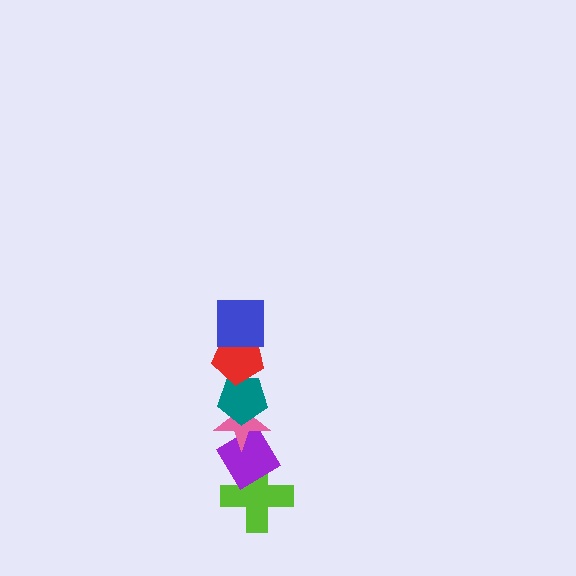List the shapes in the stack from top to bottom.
From top to bottom: the blue square, the red pentagon, the teal pentagon, the pink star, the purple diamond, the lime cross.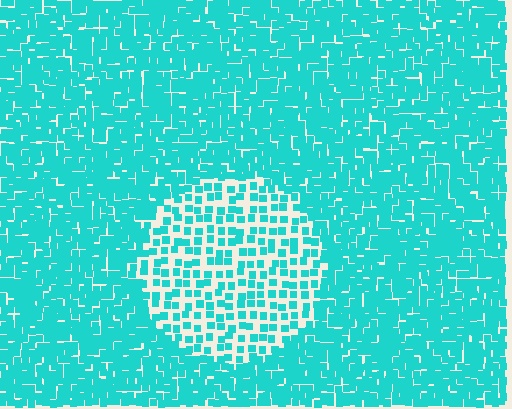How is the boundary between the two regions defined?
The boundary is defined by a change in element density (approximately 2.3x ratio). All elements are the same color, size, and shape.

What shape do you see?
I see a circle.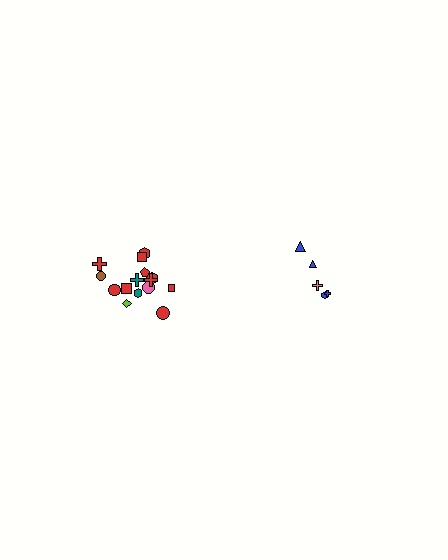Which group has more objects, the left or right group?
The left group.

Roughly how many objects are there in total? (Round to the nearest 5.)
Roughly 20 objects in total.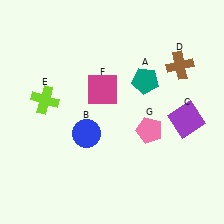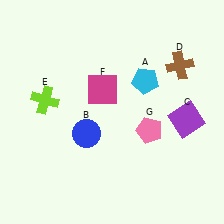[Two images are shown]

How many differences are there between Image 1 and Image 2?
There is 1 difference between the two images.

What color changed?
The pentagon (A) changed from teal in Image 1 to cyan in Image 2.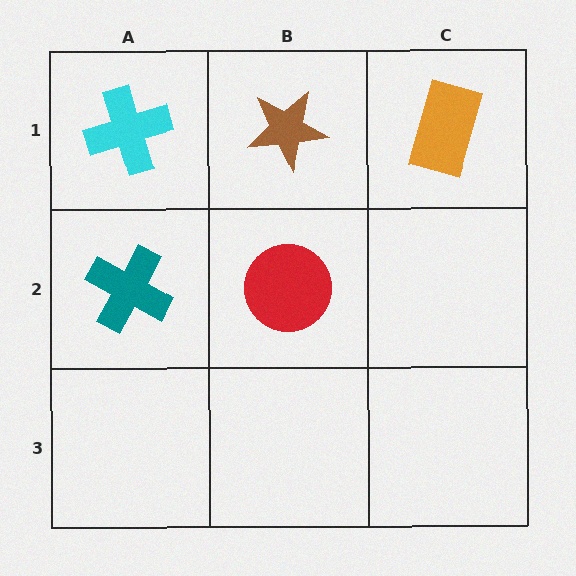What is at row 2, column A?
A teal cross.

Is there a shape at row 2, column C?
No, that cell is empty.